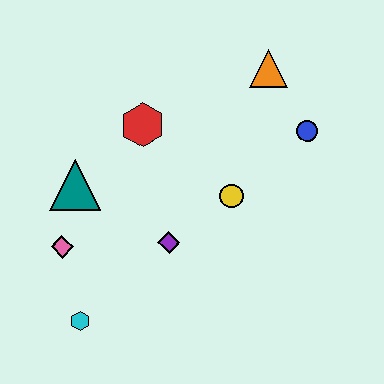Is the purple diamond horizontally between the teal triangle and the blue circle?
Yes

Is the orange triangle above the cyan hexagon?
Yes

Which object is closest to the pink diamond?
The teal triangle is closest to the pink diamond.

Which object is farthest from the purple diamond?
The orange triangle is farthest from the purple diamond.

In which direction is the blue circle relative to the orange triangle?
The blue circle is below the orange triangle.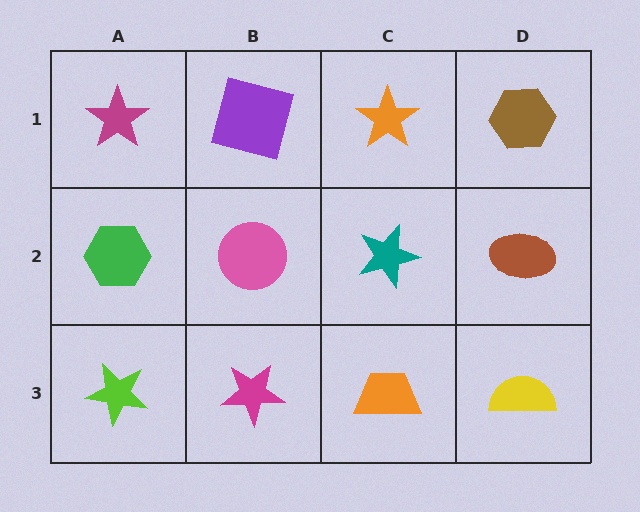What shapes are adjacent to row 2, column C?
An orange star (row 1, column C), an orange trapezoid (row 3, column C), a pink circle (row 2, column B), a brown ellipse (row 2, column D).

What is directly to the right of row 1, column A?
A purple square.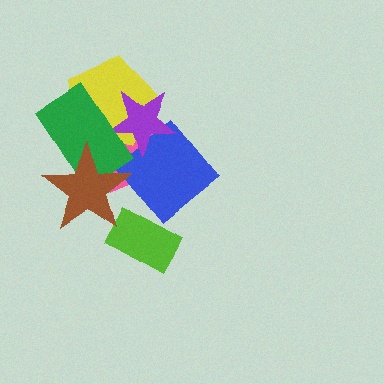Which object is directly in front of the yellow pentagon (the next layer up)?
The purple star is directly in front of the yellow pentagon.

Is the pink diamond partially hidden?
Yes, it is partially covered by another shape.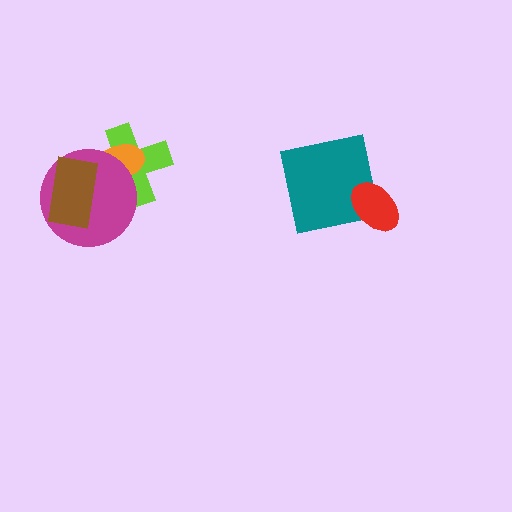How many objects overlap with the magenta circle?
3 objects overlap with the magenta circle.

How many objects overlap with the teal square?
1 object overlaps with the teal square.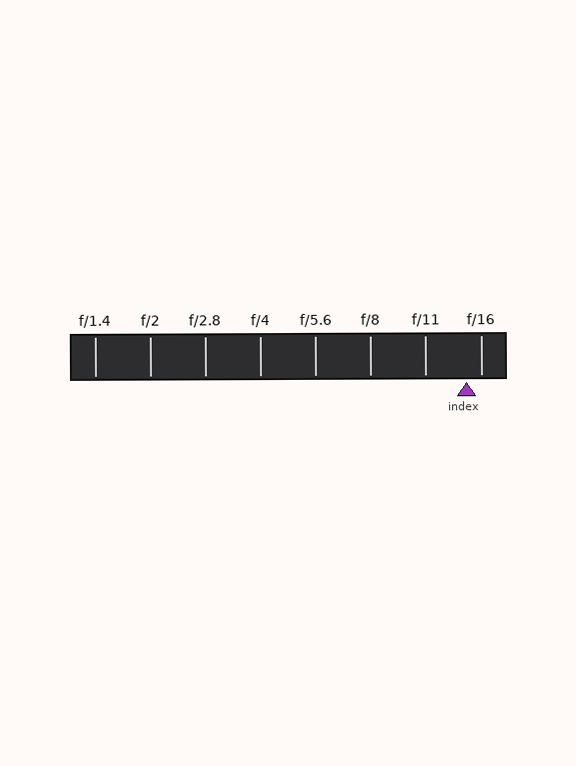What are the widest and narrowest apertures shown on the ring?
The widest aperture shown is f/1.4 and the narrowest is f/16.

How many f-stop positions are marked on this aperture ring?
There are 8 f-stop positions marked.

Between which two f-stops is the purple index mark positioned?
The index mark is between f/11 and f/16.